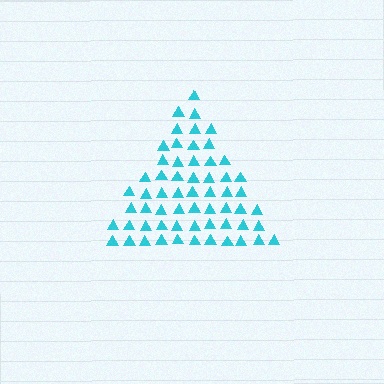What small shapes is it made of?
It is made of small triangles.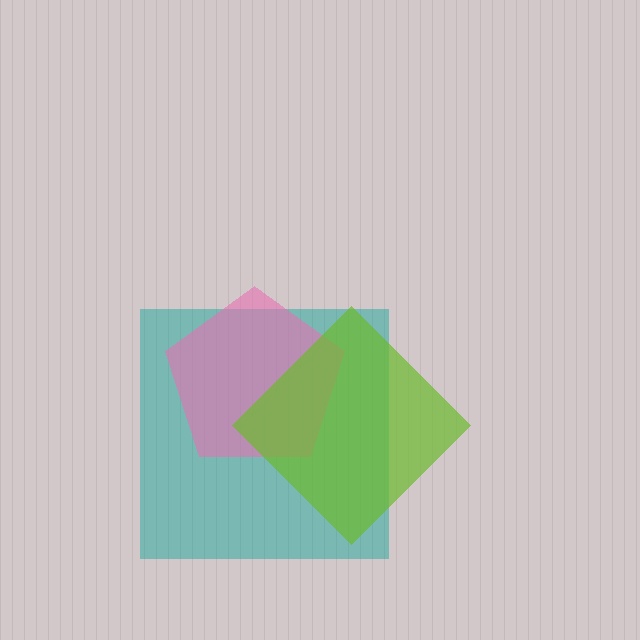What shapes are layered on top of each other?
The layered shapes are: a teal square, a pink pentagon, a lime diamond.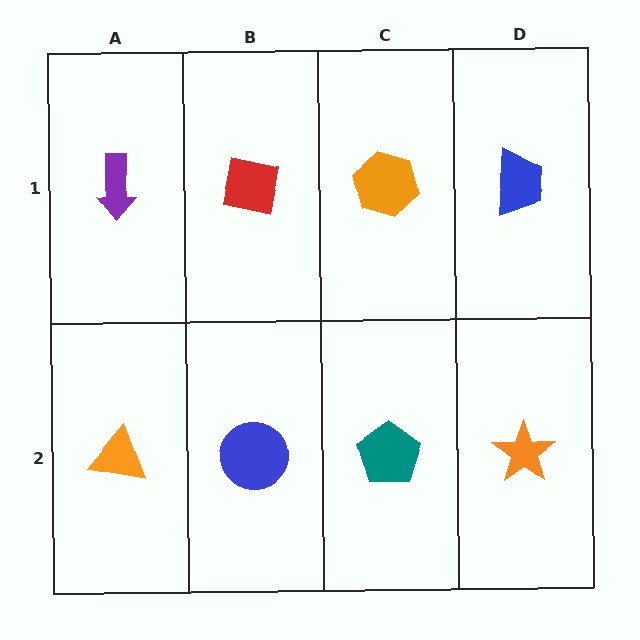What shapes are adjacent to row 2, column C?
An orange hexagon (row 1, column C), a blue circle (row 2, column B), an orange star (row 2, column D).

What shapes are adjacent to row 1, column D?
An orange star (row 2, column D), an orange hexagon (row 1, column C).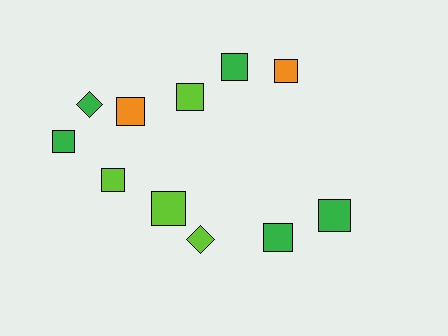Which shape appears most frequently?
Square, with 9 objects.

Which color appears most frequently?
Green, with 5 objects.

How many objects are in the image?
There are 11 objects.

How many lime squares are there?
There are 3 lime squares.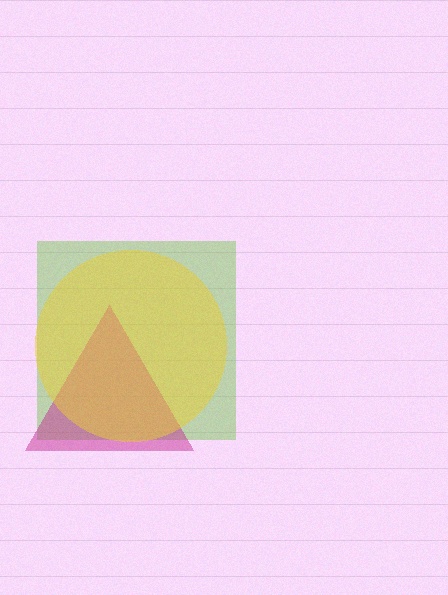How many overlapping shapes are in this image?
There are 3 overlapping shapes in the image.